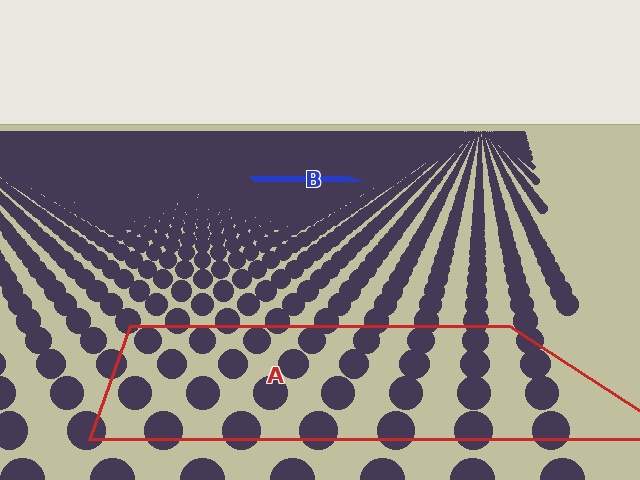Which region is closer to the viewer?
Region A is closer. The texture elements there are larger and more spread out.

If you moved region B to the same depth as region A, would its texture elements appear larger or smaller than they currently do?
They would appear larger. At a closer depth, the same texture elements are projected at a bigger on-screen size.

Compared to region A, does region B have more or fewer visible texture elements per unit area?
Region B has more texture elements per unit area — they are packed more densely because it is farther away.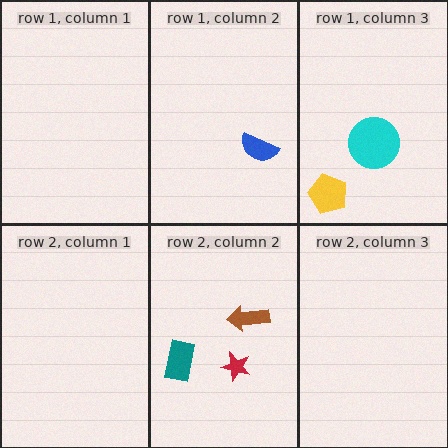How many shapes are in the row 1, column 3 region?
2.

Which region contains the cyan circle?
The row 1, column 3 region.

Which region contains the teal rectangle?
The row 2, column 2 region.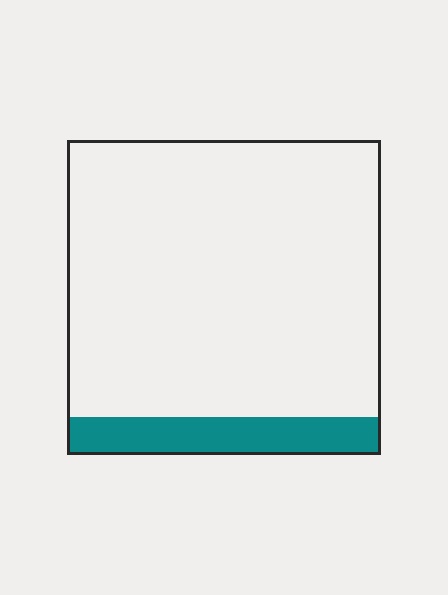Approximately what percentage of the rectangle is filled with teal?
Approximately 10%.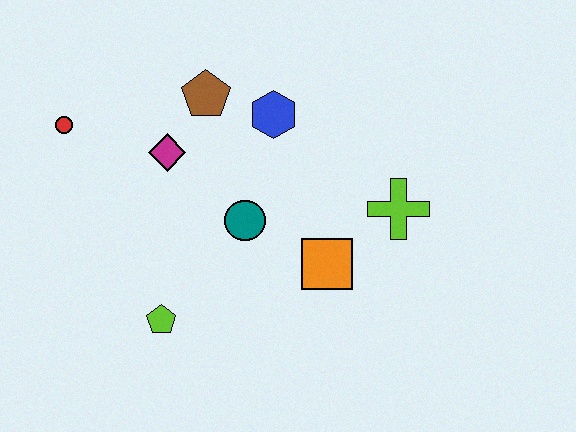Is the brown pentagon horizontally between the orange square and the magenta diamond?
Yes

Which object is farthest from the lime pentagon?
The lime cross is farthest from the lime pentagon.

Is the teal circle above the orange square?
Yes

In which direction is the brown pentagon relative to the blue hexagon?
The brown pentagon is to the left of the blue hexagon.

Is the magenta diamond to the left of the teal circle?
Yes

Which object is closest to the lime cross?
The orange square is closest to the lime cross.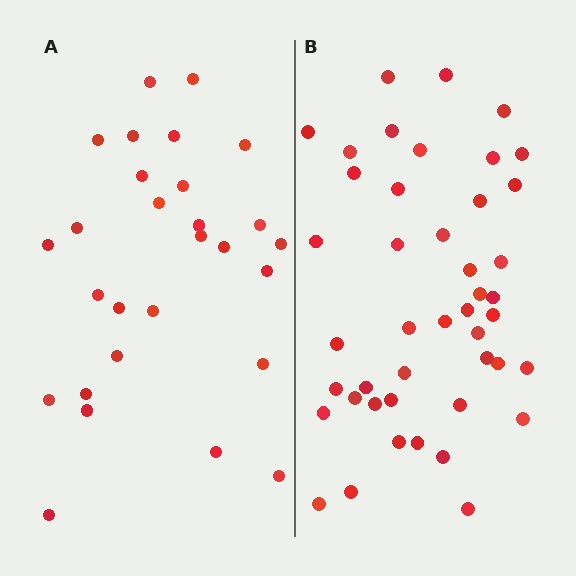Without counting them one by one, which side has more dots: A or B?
Region B (the right region) has more dots.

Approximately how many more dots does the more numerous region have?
Region B has approximately 15 more dots than region A.